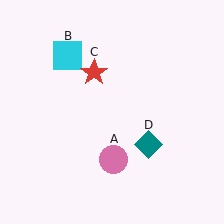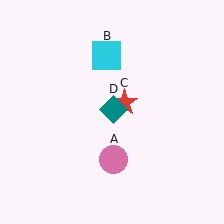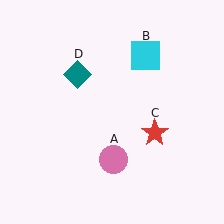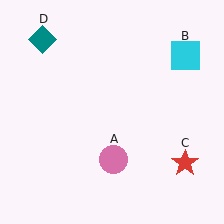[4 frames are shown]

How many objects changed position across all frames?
3 objects changed position: cyan square (object B), red star (object C), teal diamond (object D).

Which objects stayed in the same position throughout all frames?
Pink circle (object A) remained stationary.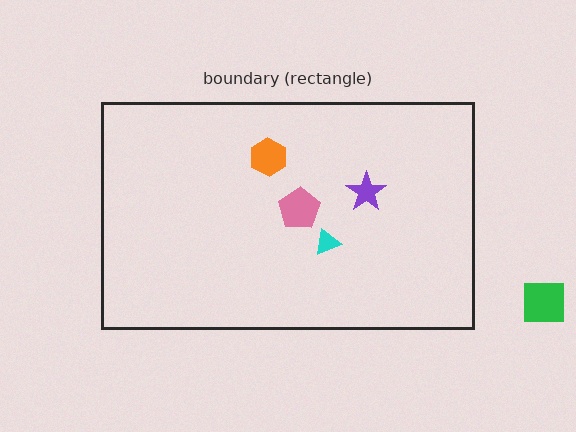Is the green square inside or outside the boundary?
Outside.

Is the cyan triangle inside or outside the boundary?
Inside.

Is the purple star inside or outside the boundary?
Inside.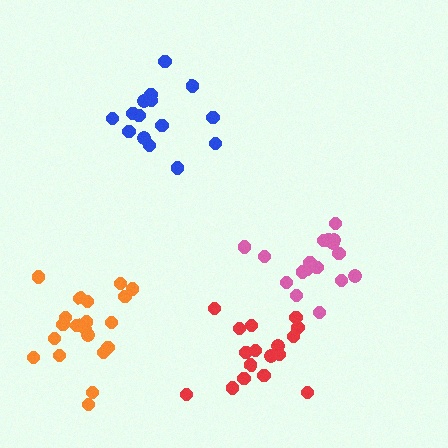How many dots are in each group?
Group 1: 20 dots, Group 2: 17 dots, Group 3: 15 dots, Group 4: 17 dots (69 total).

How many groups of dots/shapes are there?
There are 4 groups.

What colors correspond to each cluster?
The clusters are colored: orange, red, blue, pink.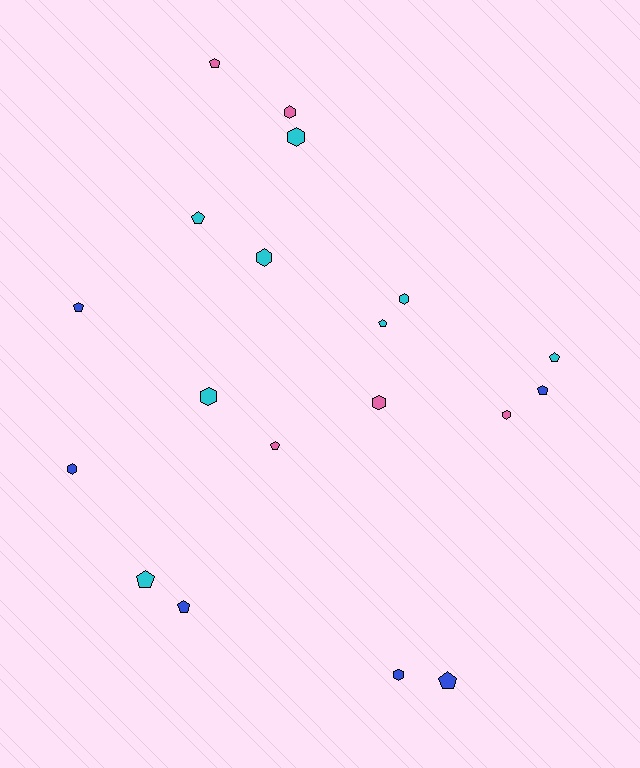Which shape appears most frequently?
Pentagon, with 10 objects.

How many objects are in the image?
There are 19 objects.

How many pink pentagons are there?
There are 2 pink pentagons.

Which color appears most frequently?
Cyan, with 8 objects.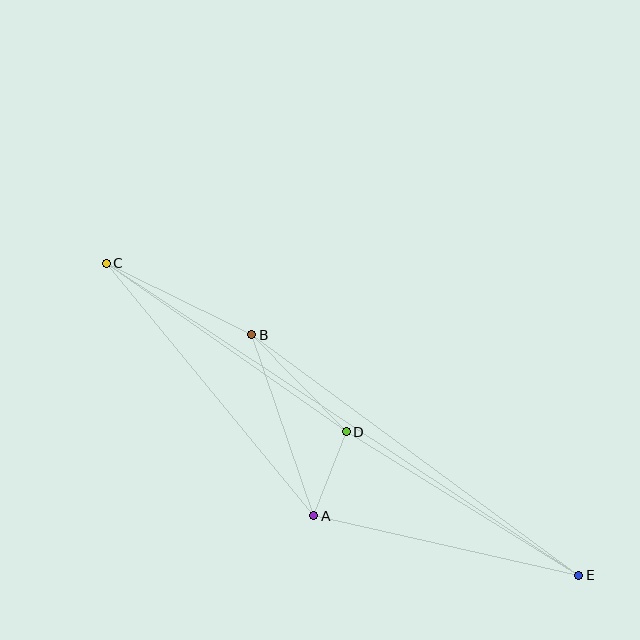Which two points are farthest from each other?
Points C and E are farthest from each other.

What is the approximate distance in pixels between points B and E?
The distance between B and E is approximately 406 pixels.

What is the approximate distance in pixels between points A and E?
The distance between A and E is approximately 272 pixels.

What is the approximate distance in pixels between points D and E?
The distance between D and E is approximately 273 pixels.